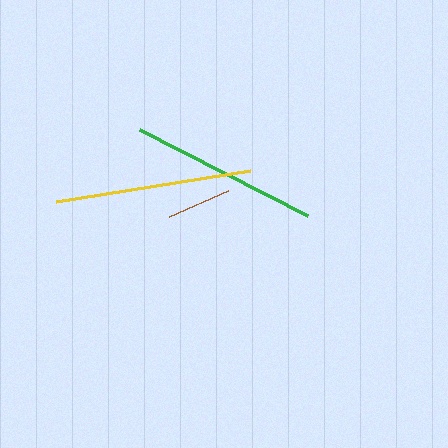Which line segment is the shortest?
The brown line is the shortest at approximately 64 pixels.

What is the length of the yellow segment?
The yellow segment is approximately 196 pixels long.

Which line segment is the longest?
The yellow line is the longest at approximately 196 pixels.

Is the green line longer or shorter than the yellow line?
The yellow line is longer than the green line.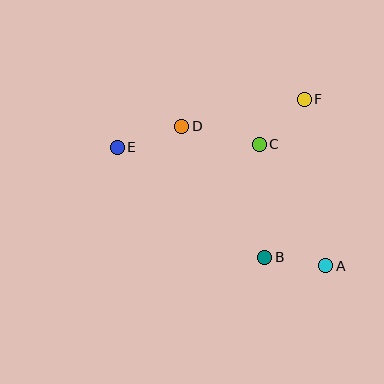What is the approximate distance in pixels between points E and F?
The distance between E and F is approximately 193 pixels.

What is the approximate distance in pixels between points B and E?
The distance between B and E is approximately 184 pixels.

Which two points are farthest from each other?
Points A and E are farthest from each other.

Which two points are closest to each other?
Points A and B are closest to each other.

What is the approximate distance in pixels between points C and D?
The distance between C and D is approximately 79 pixels.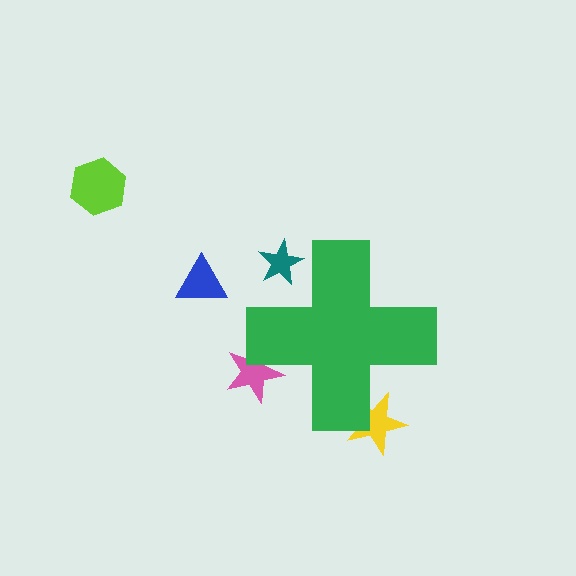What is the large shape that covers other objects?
A green cross.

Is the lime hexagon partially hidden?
No, the lime hexagon is fully visible.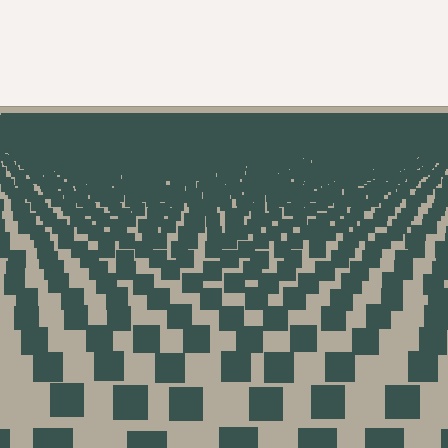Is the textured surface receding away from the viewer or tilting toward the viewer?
The surface is receding away from the viewer. Texture elements get smaller and denser toward the top.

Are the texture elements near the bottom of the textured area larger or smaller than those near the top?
Larger. Near the bottom, elements are closer to the viewer and appear at a bigger on-screen size.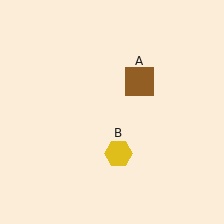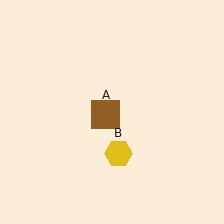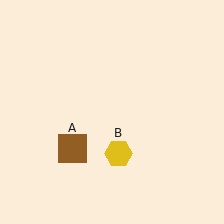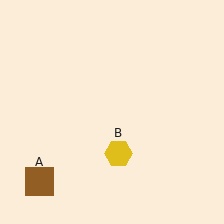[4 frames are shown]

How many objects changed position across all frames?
1 object changed position: brown square (object A).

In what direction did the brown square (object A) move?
The brown square (object A) moved down and to the left.